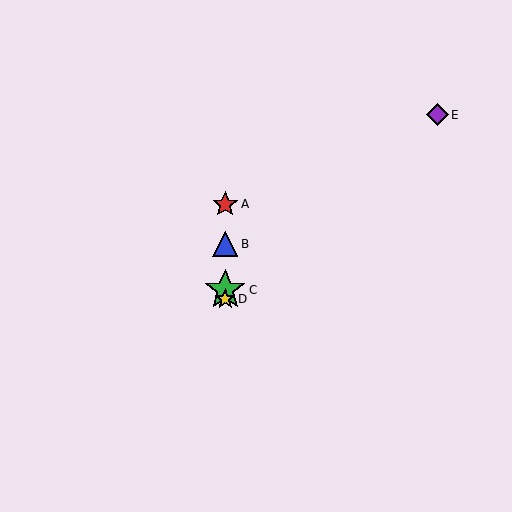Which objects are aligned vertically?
Objects A, B, C, D are aligned vertically.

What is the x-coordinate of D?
Object D is at x≈225.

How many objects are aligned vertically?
4 objects (A, B, C, D) are aligned vertically.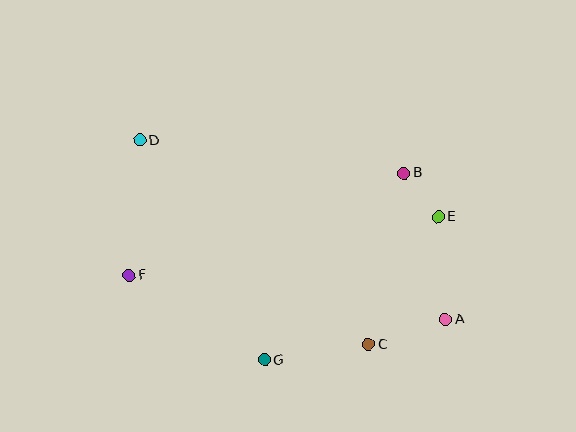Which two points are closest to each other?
Points B and E are closest to each other.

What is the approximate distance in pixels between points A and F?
The distance between A and F is approximately 319 pixels.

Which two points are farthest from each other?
Points A and D are farthest from each other.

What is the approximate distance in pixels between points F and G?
The distance between F and G is approximately 160 pixels.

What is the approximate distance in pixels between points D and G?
The distance between D and G is approximately 253 pixels.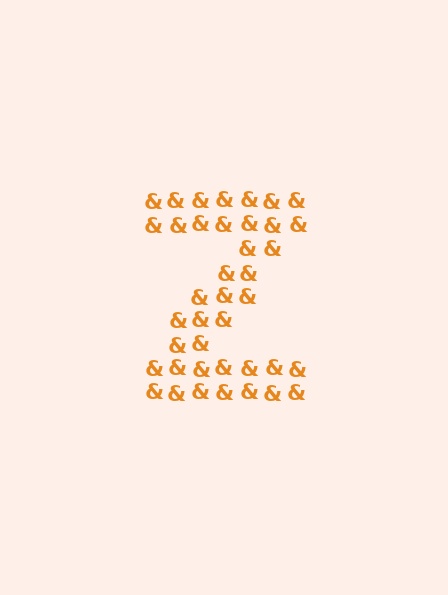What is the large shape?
The large shape is the letter Z.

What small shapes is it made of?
It is made of small ampersands.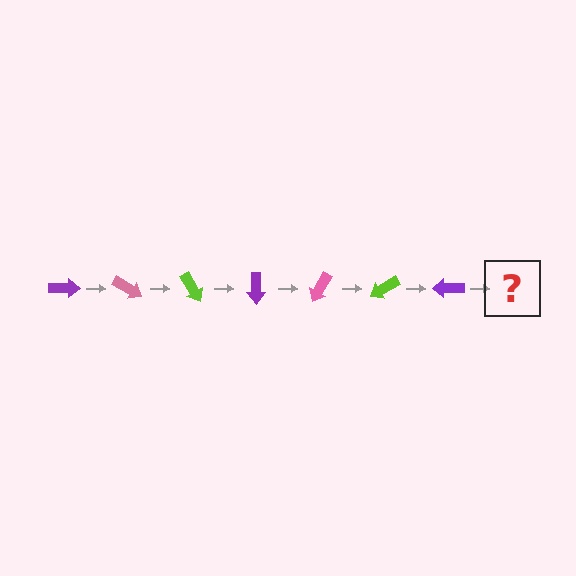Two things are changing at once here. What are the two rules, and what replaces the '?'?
The two rules are that it rotates 30 degrees each step and the color cycles through purple, pink, and lime. The '?' should be a pink arrow, rotated 210 degrees from the start.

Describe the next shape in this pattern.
It should be a pink arrow, rotated 210 degrees from the start.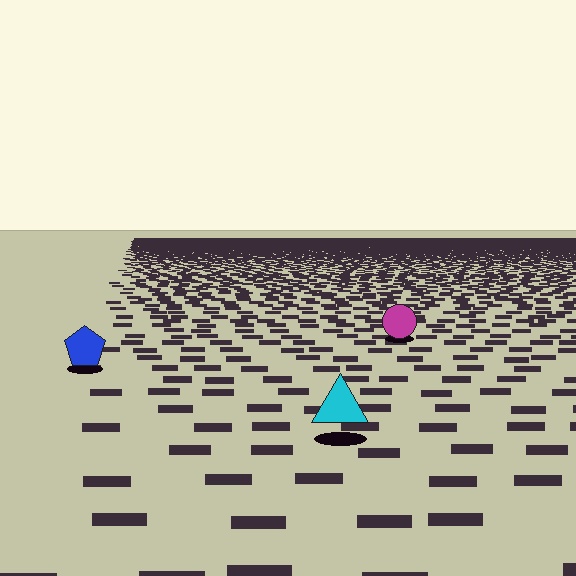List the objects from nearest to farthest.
From nearest to farthest: the cyan triangle, the blue pentagon, the magenta circle.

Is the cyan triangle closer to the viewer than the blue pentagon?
Yes. The cyan triangle is closer — you can tell from the texture gradient: the ground texture is coarser near it.